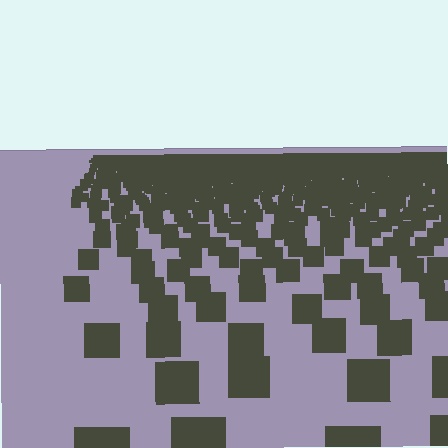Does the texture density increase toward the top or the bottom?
Density increases toward the top.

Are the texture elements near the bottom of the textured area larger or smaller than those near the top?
Larger. Near the bottom, elements are closer to the viewer and appear at a bigger on-screen size.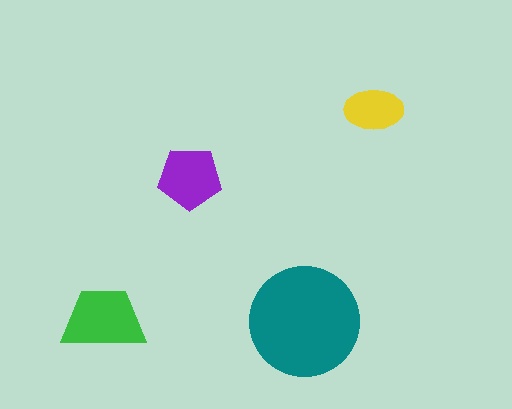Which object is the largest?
The teal circle.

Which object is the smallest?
The yellow ellipse.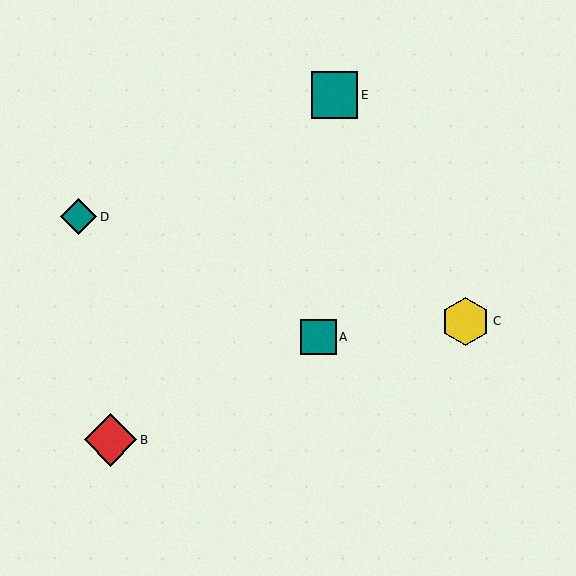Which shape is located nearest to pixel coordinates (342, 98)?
The teal square (labeled E) at (334, 95) is nearest to that location.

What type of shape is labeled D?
Shape D is a teal diamond.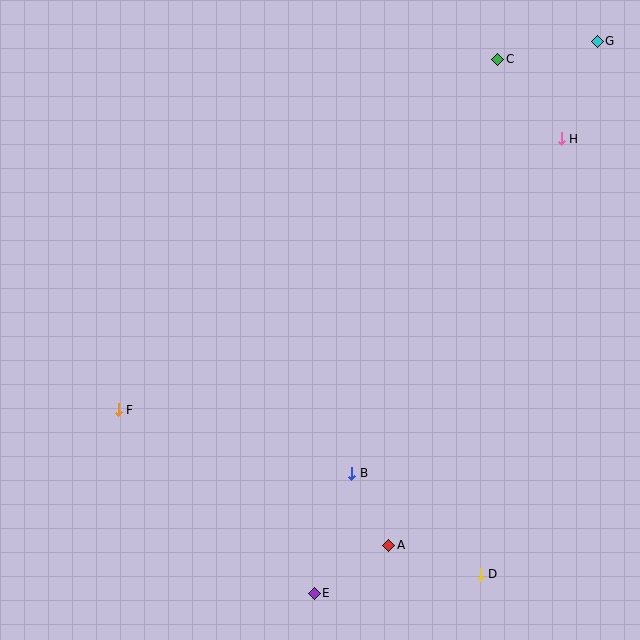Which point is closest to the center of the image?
Point B at (352, 473) is closest to the center.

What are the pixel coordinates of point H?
Point H is at (561, 139).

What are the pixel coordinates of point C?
Point C is at (498, 59).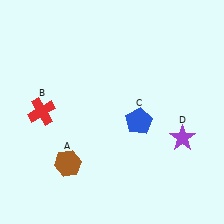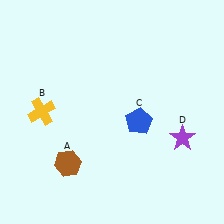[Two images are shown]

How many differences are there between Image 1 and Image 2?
There is 1 difference between the two images.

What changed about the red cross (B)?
In Image 1, B is red. In Image 2, it changed to yellow.